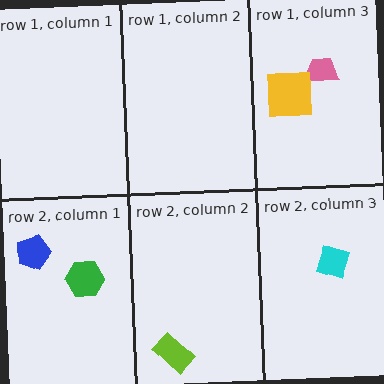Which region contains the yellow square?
The row 1, column 3 region.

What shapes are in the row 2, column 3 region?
The cyan diamond.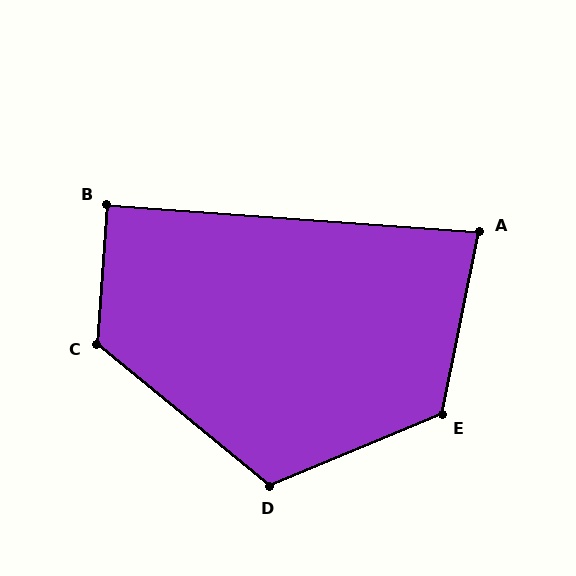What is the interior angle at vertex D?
Approximately 118 degrees (obtuse).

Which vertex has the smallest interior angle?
A, at approximately 83 degrees.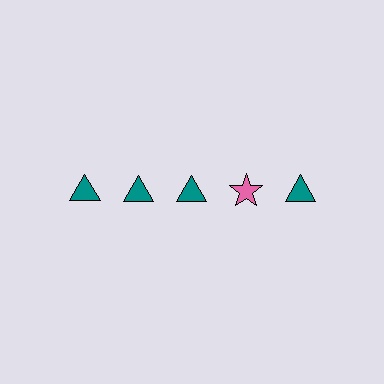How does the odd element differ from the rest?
It differs in both color (pink instead of teal) and shape (star instead of triangle).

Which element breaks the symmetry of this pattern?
The pink star in the top row, second from right column breaks the symmetry. All other shapes are teal triangles.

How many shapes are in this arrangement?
There are 5 shapes arranged in a grid pattern.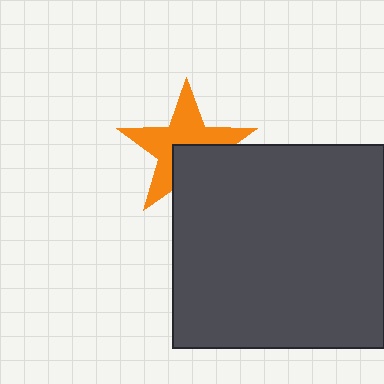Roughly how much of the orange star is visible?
About half of it is visible (roughly 62%).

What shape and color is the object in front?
The object in front is a dark gray rectangle.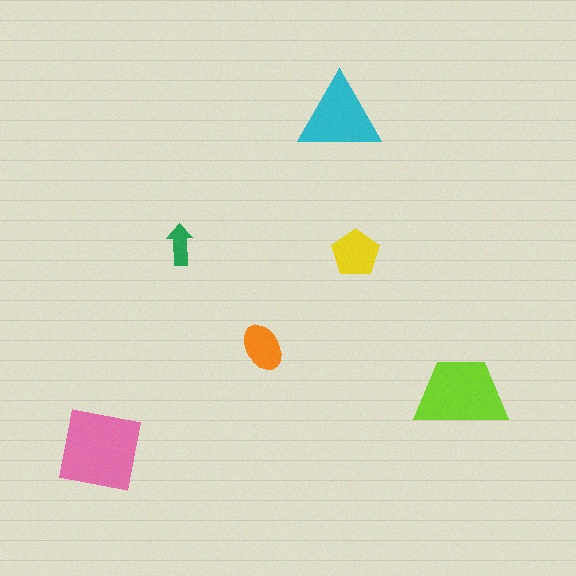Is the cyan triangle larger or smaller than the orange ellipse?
Larger.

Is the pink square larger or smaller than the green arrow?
Larger.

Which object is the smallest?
The green arrow.